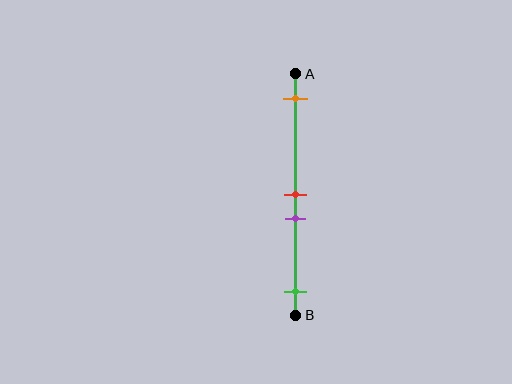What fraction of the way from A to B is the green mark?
The green mark is approximately 90% (0.9) of the way from A to B.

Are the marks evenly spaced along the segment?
No, the marks are not evenly spaced.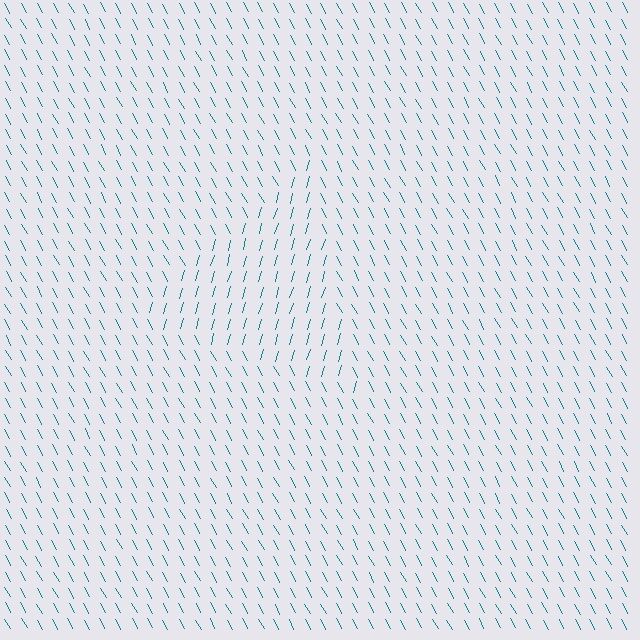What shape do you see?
I see a triangle.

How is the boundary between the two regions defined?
The boundary is defined purely by a change in line orientation (approximately 45 degrees difference). All lines are the same color and thickness.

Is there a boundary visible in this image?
Yes, there is a texture boundary formed by a change in line orientation.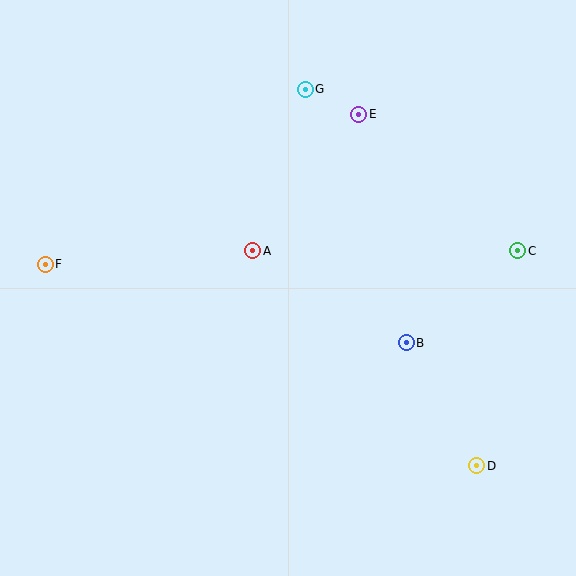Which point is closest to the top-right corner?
Point E is closest to the top-right corner.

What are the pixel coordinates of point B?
Point B is at (406, 343).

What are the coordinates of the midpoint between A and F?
The midpoint between A and F is at (149, 258).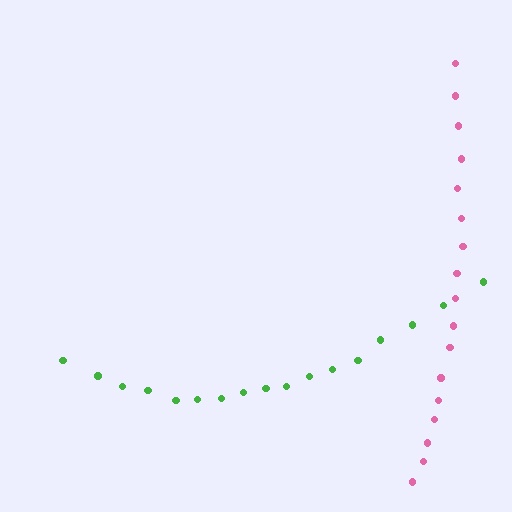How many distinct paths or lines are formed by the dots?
There are 2 distinct paths.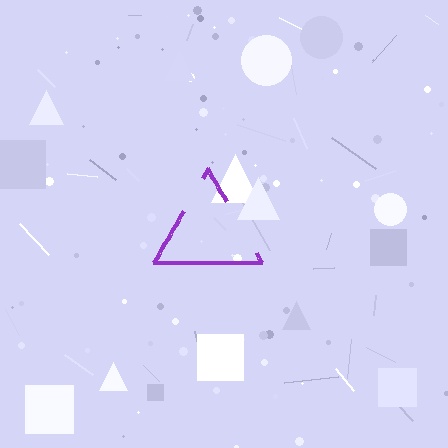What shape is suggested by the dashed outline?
The dashed outline suggests a triangle.